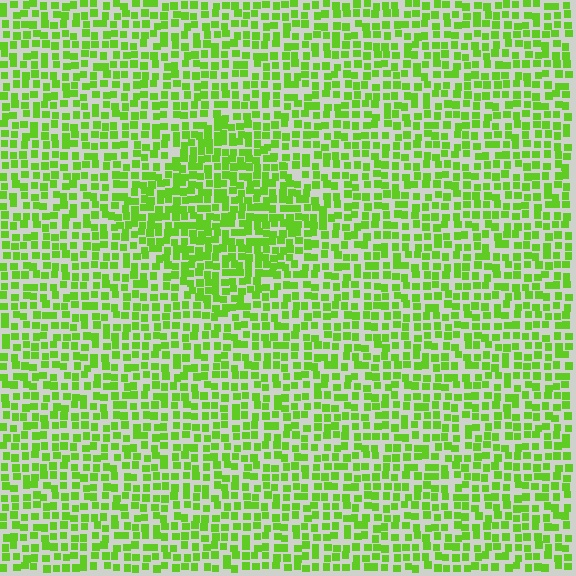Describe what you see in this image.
The image contains small lime elements arranged at two different densities. A diamond-shaped region is visible where the elements are more densely packed than the surrounding area.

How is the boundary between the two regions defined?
The boundary is defined by a change in element density (approximately 1.5x ratio). All elements are the same color, size, and shape.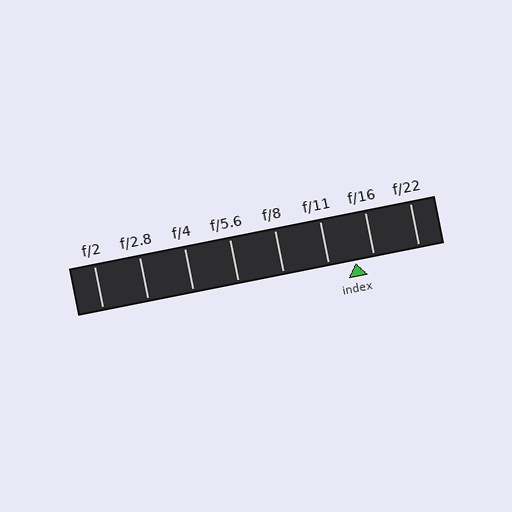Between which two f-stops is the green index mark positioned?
The index mark is between f/11 and f/16.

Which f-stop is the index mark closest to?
The index mark is closest to f/16.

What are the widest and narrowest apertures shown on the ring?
The widest aperture shown is f/2 and the narrowest is f/22.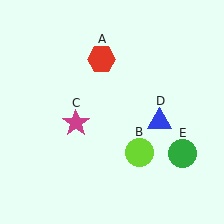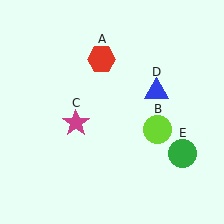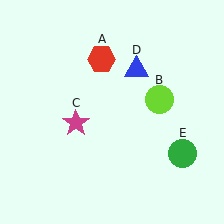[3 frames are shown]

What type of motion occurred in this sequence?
The lime circle (object B), blue triangle (object D) rotated counterclockwise around the center of the scene.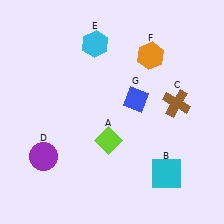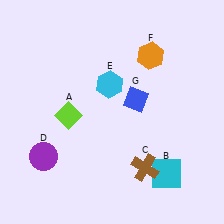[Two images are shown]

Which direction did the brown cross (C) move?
The brown cross (C) moved down.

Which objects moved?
The objects that moved are: the lime diamond (A), the brown cross (C), the cyan hexagon (E).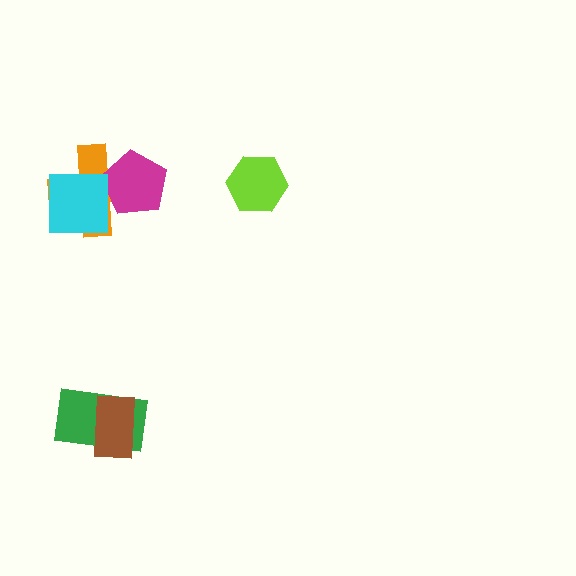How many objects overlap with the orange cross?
2 objects overlap with the orange cross.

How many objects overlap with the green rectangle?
1 object overlaps with the green rectangle.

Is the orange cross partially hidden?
Yes, it is partially covered by another shape.